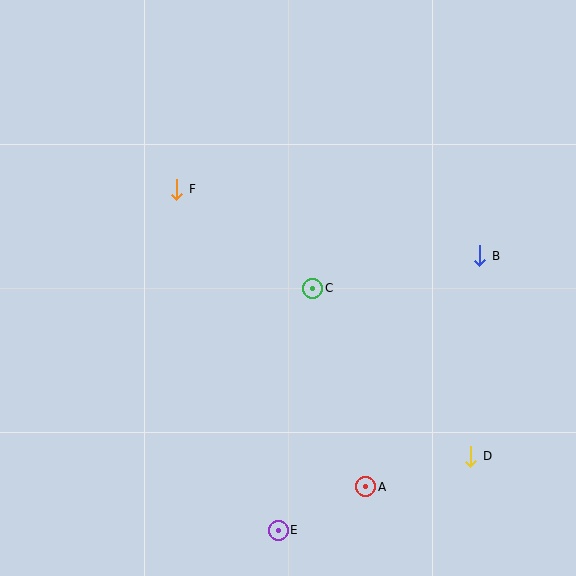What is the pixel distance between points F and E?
The distance between F and E is 355 pixels.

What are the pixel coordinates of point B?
Point B is at (480, 256).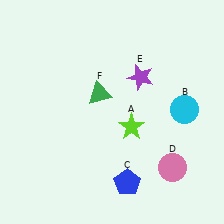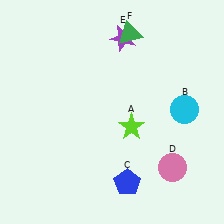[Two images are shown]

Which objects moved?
The objects that moved are: the purple star (E), the green triangle (F).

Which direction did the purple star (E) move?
The purple star (E) moved up.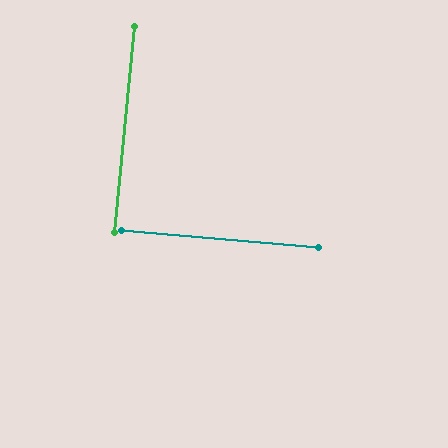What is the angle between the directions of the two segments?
Approximately 89 degrees.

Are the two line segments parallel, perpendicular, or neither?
Perpendicular — they meet at approximately 89°.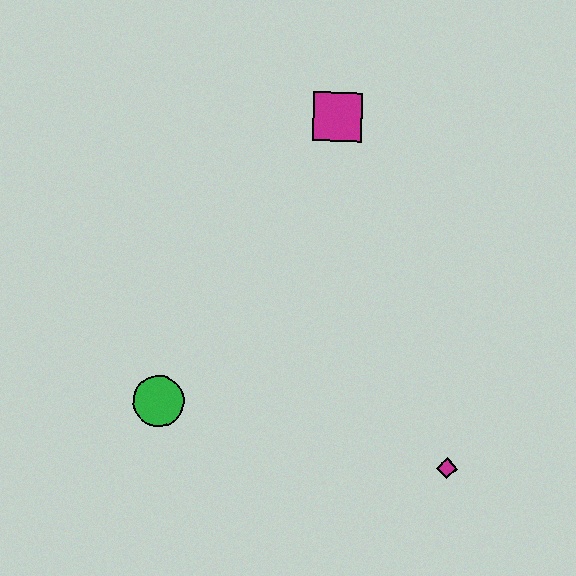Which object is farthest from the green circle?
The magenta square is farthest from the green circle.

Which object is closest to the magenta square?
The green circle is closest to the magenta square.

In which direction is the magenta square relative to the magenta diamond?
The magenta square is above the magenta diamond.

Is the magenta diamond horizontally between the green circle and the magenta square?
No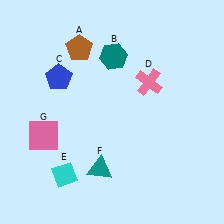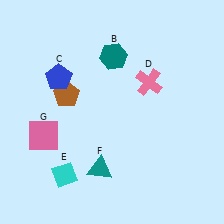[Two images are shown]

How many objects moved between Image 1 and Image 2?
1 object moved between the two images.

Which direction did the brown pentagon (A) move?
The brown pentagon (A) moved down.